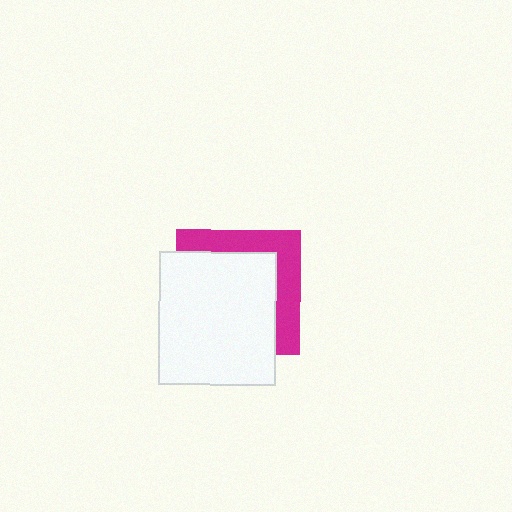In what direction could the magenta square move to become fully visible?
The magenta square could move toward the upper-right. That would shift it out from behind the white rectangle entirely.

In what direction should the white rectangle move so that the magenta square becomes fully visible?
The white rectangle should move toward the lower-left. That is the shortest direction to clear the overlap and leave the magenta square fully visible.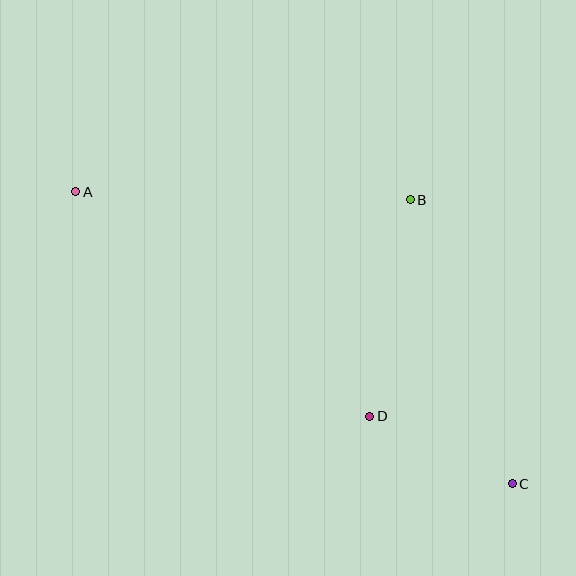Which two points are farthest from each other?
Points A and C are farthest from each other.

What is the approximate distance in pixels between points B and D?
The distance between B and D is approximately 220 pixels.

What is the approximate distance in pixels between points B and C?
The distance between B and C is approximately 301 pixels.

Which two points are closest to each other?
Points C and D are closest to each other.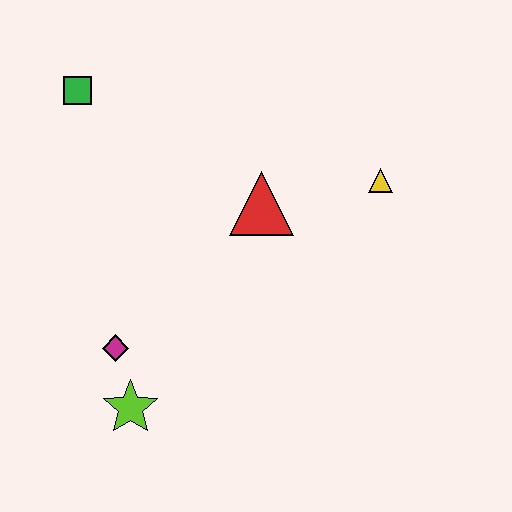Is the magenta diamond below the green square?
Yes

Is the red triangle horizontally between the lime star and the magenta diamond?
No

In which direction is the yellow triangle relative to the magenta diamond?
The yellow triangle is to the right of the magenta diamond.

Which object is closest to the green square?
The red triangle is closest to the green square.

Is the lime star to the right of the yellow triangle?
No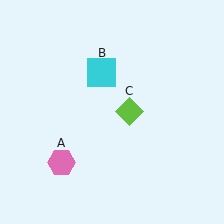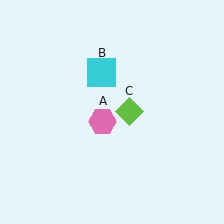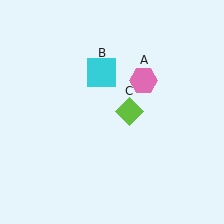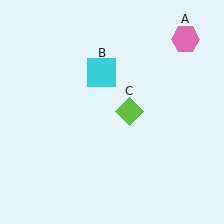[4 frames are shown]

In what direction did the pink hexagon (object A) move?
The pink hexagon (object A) moved up and to the right.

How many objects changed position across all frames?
1 object changed position: pink hexagon (object A).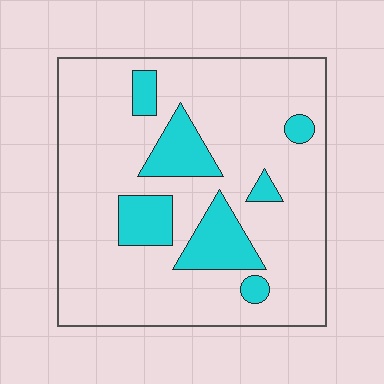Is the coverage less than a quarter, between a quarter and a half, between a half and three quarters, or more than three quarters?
Less than a quarter.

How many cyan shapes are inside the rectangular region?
7.